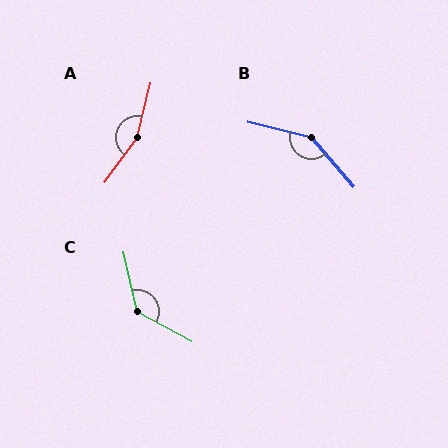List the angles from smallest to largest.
C (131°), B (145°), A (157°).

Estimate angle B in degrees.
Approximately 145 degrees.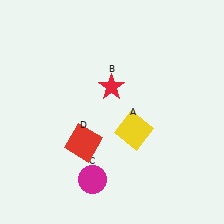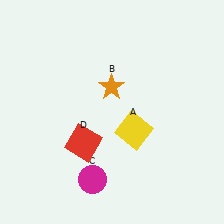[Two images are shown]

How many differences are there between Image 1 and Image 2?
There is 1 difference between the two images.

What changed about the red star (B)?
In Image 1, B is red. In Image 2, it changed to orange.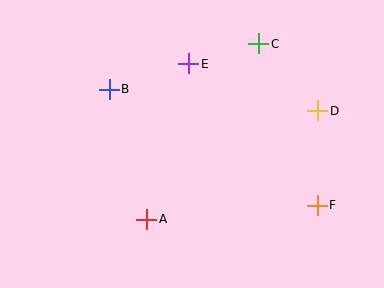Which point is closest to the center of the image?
Point E at (189, 64) is closest to the center.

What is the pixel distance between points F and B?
The distance between F and B is 238 pixels.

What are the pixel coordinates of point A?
Point A is at (147, 219).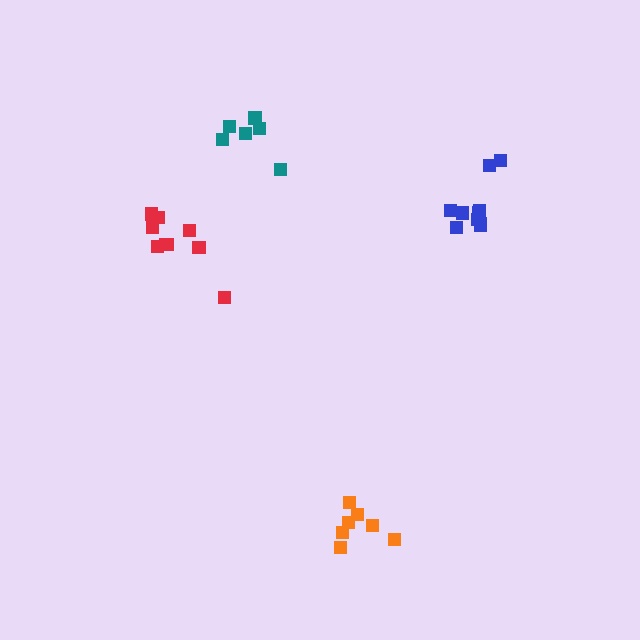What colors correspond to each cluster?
The clusters are colored: teal, blue, orange, red.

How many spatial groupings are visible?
There are 4 spatial groupings.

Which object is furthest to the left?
The red cluster is leftmost.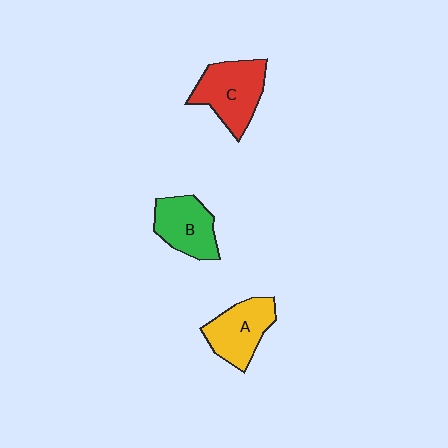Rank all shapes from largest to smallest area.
From largest to smallest: C (red), A (yellow), B (green).